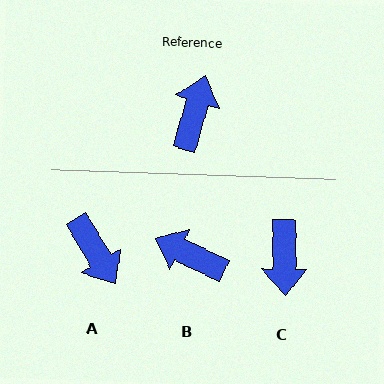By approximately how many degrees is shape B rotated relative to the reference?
Approximately 81 degrees counter-clockwise.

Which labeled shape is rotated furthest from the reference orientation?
C, about 164 degrees away.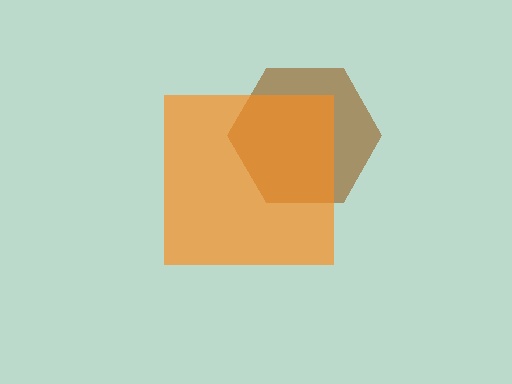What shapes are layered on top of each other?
The layered shapes are: a brown hexagon, an orange square.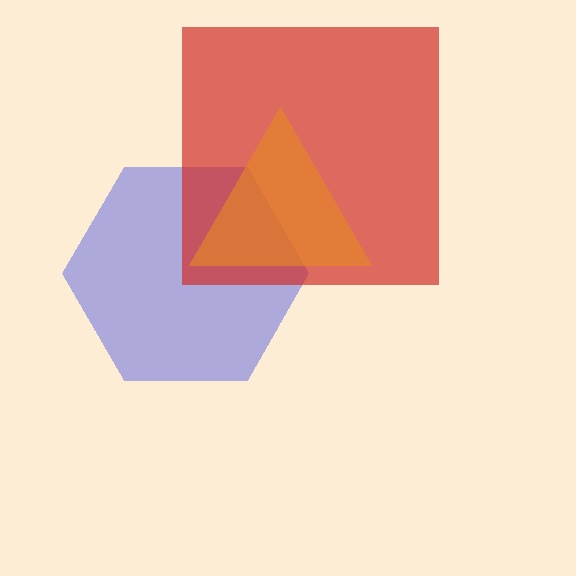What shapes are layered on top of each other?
The layered shapes are: a blue hexagon, a red square, an orange triangle.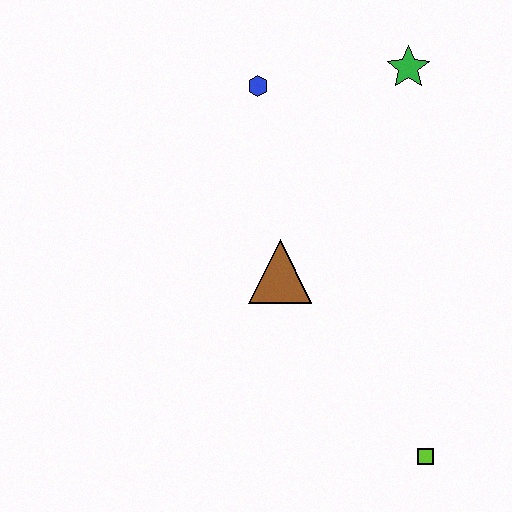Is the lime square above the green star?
No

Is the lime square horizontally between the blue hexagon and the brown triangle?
No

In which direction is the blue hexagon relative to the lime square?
The blue hexagon is above the lime square.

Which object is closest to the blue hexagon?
The green star is closest to the blue hexagon.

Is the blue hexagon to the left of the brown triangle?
Yes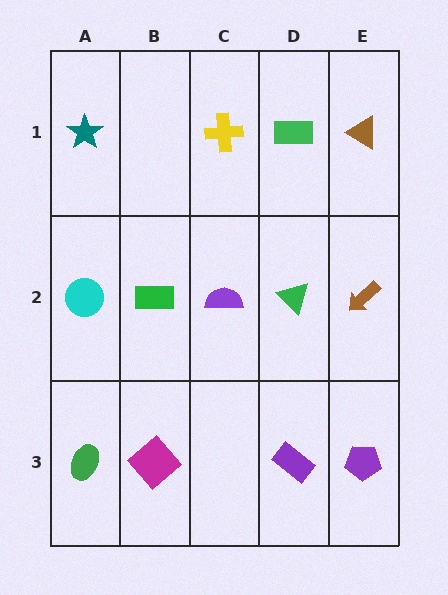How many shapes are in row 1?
4 shapes.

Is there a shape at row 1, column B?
No, that cell is empty.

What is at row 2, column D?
A green triangle.